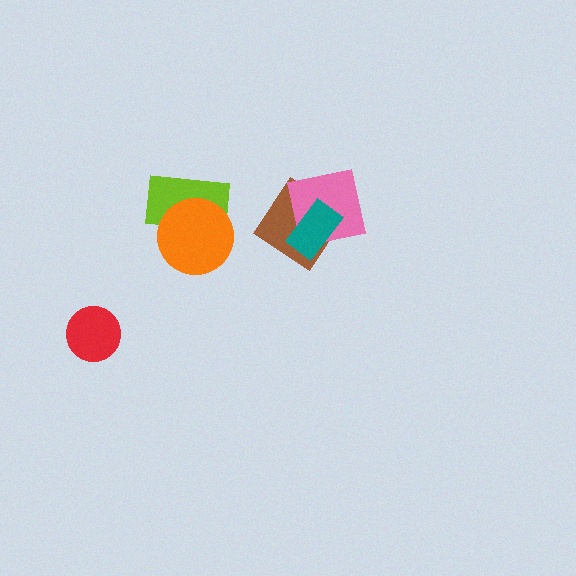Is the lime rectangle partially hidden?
Yes, it is partially covered by another shape.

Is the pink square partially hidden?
Yes, it is partially covered by another shape.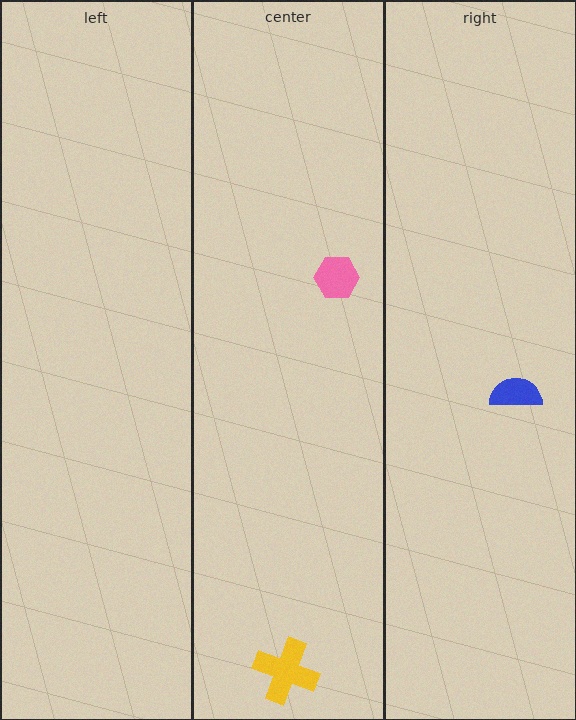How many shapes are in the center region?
2.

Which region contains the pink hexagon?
The center region.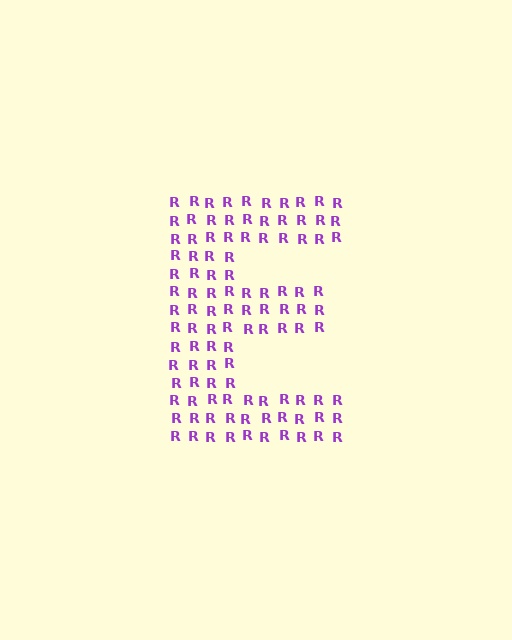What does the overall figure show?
The overall figure shows the letter E.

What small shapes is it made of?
It is made of small letter R's.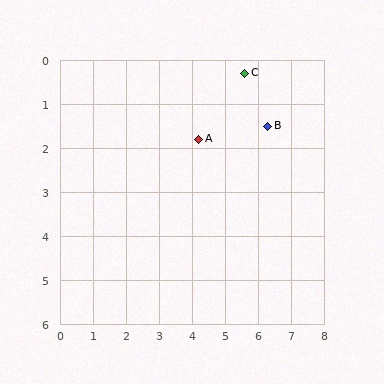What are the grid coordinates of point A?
Point A is at approximately (4.2, 1.8).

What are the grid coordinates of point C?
Point C is at approximately (5.6, 0.3).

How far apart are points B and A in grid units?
Points B and A are about 2.1 grid units apart.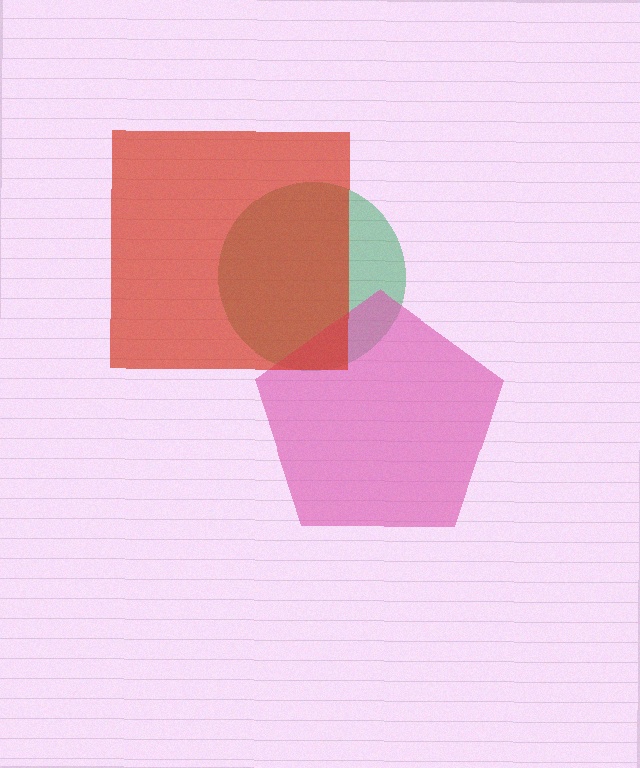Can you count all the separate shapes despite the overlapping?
Yes, there are 3 separate shapes.